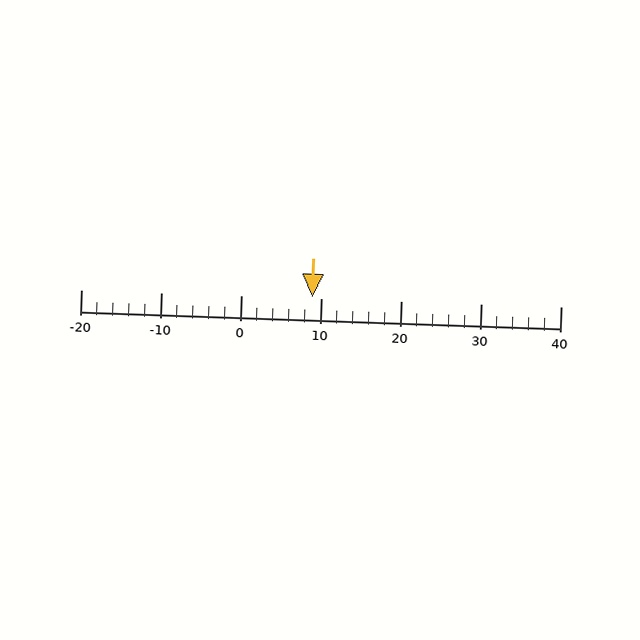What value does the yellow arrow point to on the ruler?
The yellow arrow points to approximately 9.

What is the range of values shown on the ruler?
The ruler shows values from -20 to 40.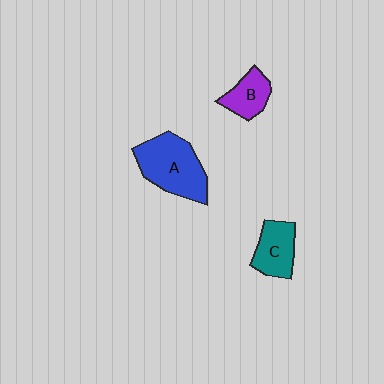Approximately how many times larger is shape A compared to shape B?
Approximately 2.0 times.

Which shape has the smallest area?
Shape B (purple).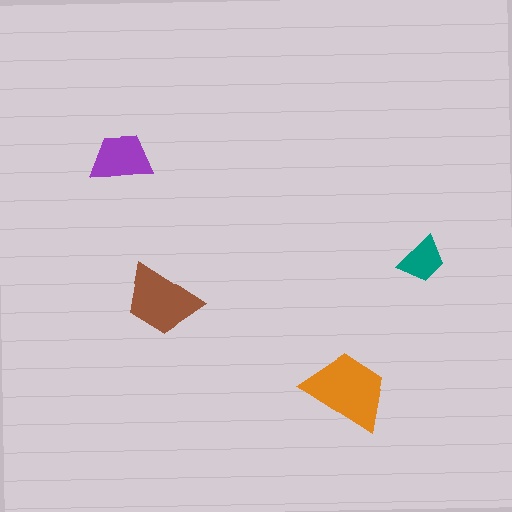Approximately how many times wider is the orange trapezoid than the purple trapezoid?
About 1.5 times wider.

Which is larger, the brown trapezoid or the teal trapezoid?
The brown one.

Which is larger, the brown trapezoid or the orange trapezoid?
The orange one.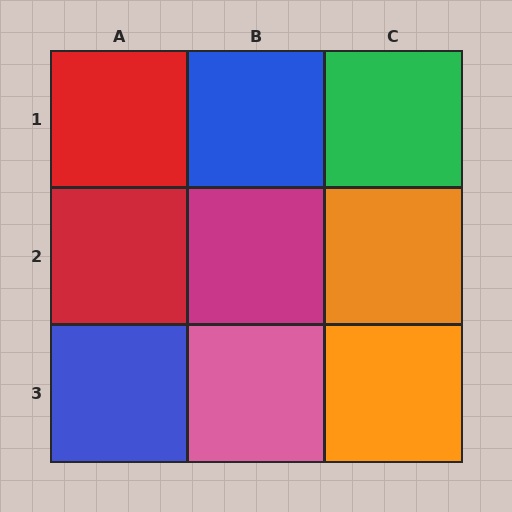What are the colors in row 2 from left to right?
Red, magenta, orange.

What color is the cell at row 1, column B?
Blue.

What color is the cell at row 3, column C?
Orange.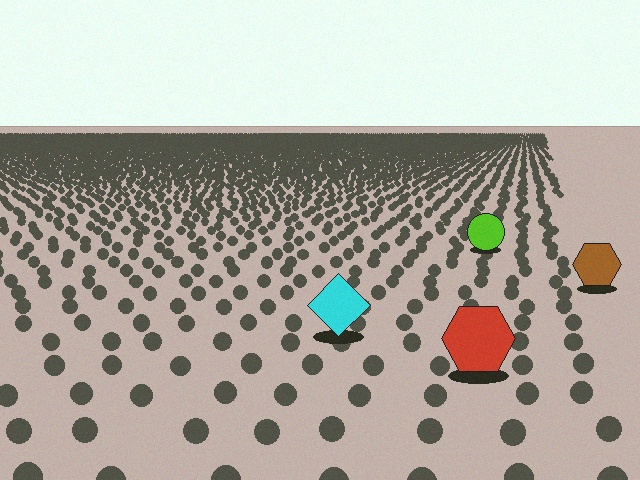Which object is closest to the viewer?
The red hexagon is closest. The texture marks near it are larger and more spread out.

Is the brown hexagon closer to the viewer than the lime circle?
Yes. The brown hexagon is closer — you can tell from the texture gradient: the ground texture is coarser near it.